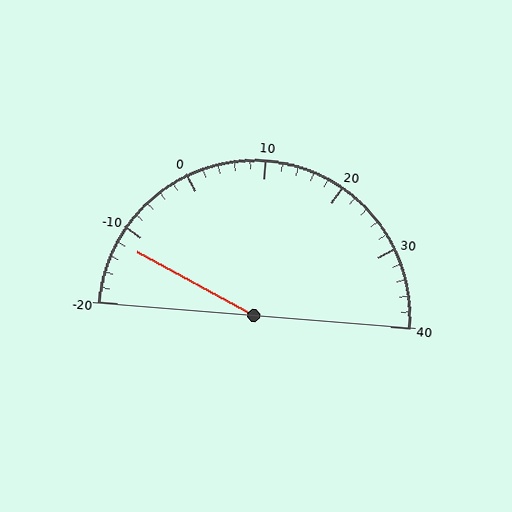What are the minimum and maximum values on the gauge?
The gauge ranges from -20 to 40.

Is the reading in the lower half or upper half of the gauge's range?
The reading is in the lower half of the range (-20 to 40).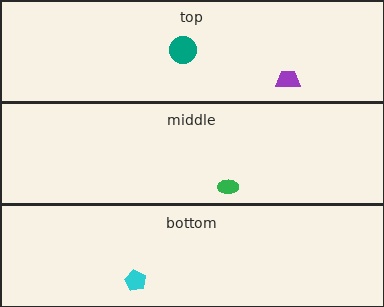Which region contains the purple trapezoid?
The top region.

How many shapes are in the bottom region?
1.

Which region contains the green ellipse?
The middle region.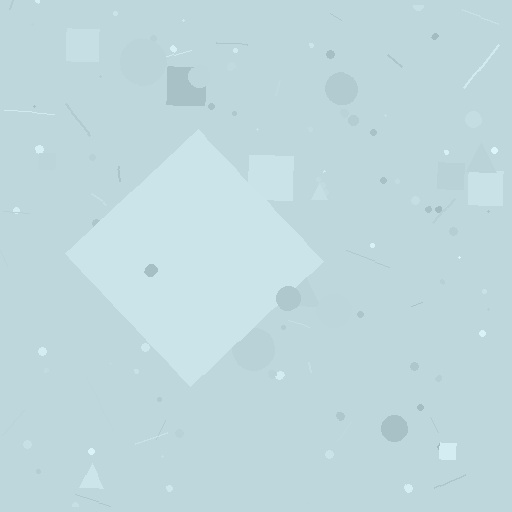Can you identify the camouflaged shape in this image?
The camouflaged shape is a diamond.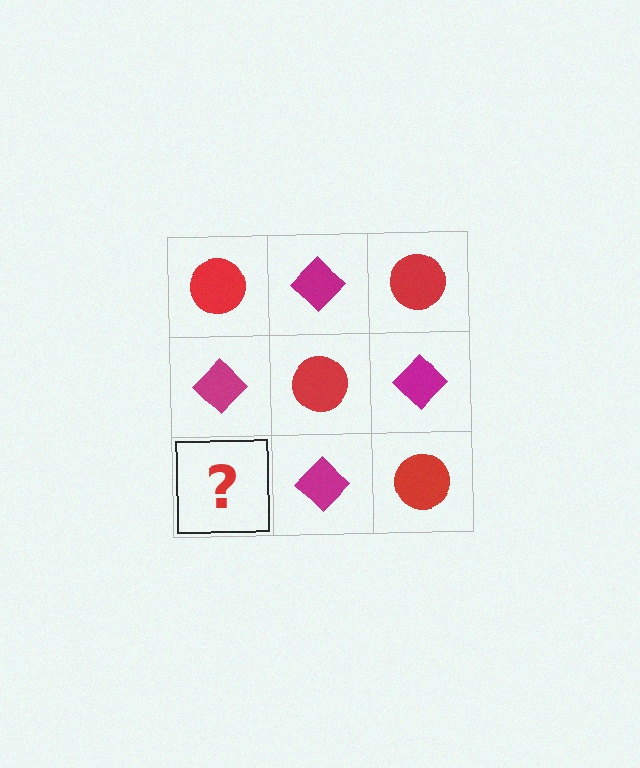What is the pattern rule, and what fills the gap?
The rule is that it alternates red circle and magenta diamond in a checkerboard pattern. The gap should be filled with a red circle.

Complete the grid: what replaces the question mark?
The question mark should be replaced with a red circle.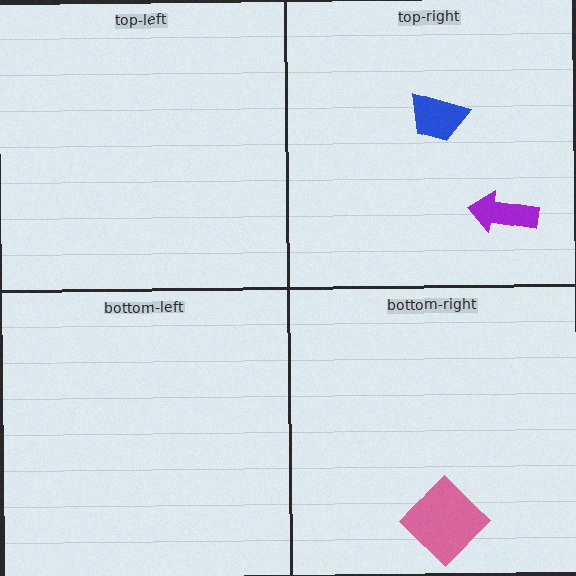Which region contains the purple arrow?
The top-right region.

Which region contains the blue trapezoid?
The top-right region.